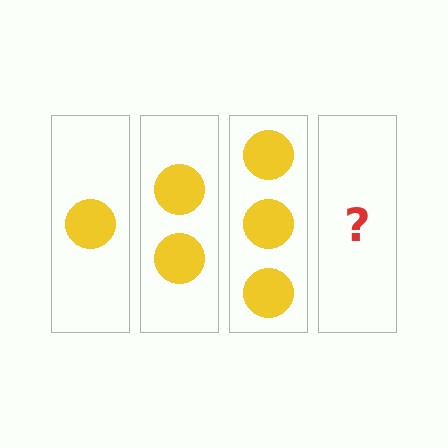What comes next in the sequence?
The next element should be 4 circles.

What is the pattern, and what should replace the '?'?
The pattern is that each step adds one more circle. The '?' should be 4 circles.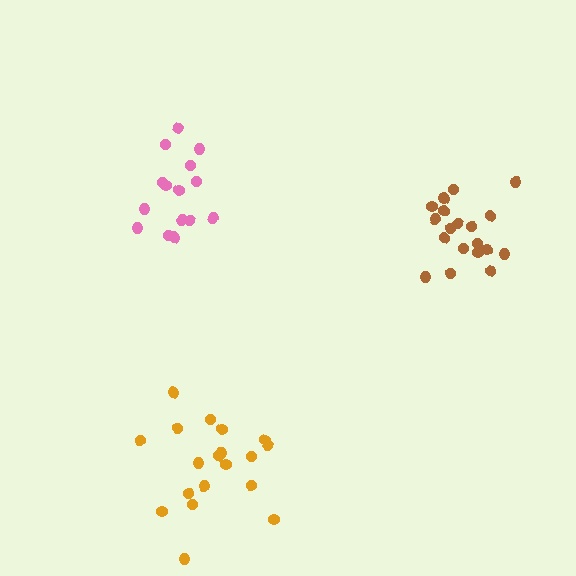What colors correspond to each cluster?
The clusters are colored: brown, orange, pink.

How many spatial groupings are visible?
There are 3 spatial groupings.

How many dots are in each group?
Group 1: 19 dots, Group 2: 19 dots, Group 3: 15 dots (53 total).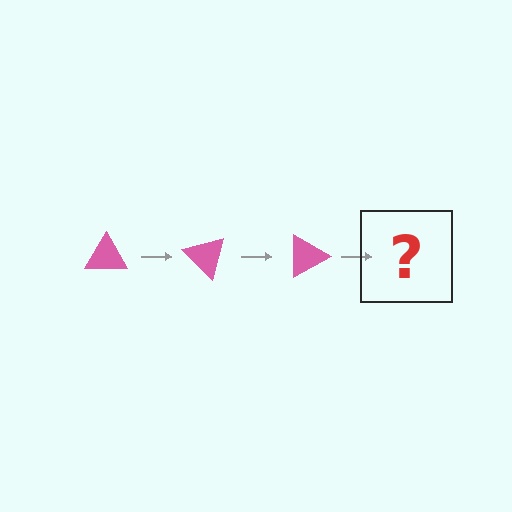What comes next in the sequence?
The next element should be a pink triangle rotated 135 degrees.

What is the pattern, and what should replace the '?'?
The pattern is that the triangle rotates 45 degrees each step. The '?' should be a pink triangle rotated 135 degrees.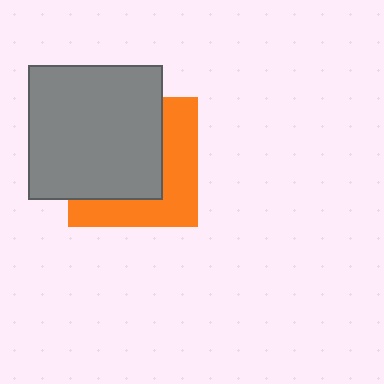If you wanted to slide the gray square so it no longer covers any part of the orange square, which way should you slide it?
Slide it toward the upper-left — that is the most direct way to separate the two shapes.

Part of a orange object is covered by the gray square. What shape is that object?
It is a square.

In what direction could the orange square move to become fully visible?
The orange square could move toward the lower-right. That would shift it out from behind the gray square entirely.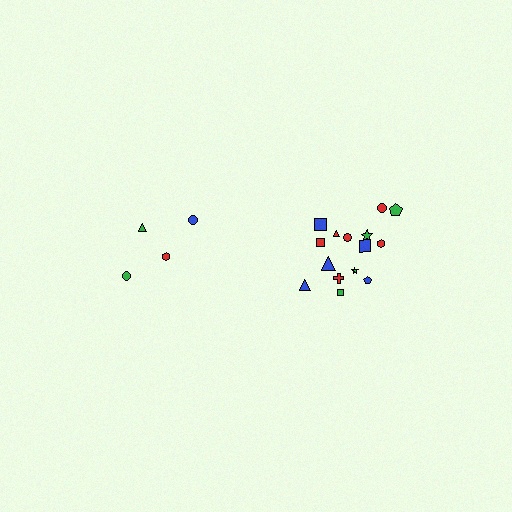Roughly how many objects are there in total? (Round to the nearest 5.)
Roughly 20 objects in total.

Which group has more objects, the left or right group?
The right group.